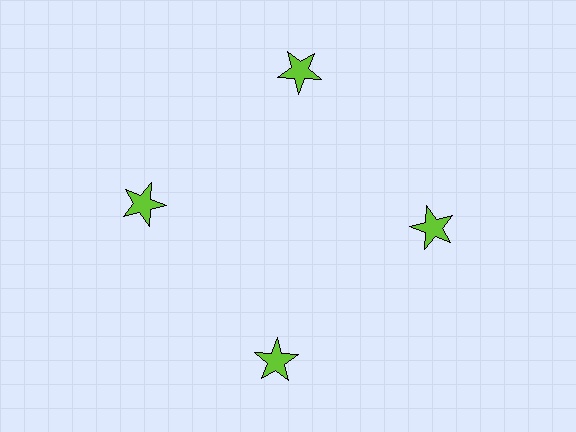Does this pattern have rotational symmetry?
Yes, this pattern has 4-fold rotational symmetry. It looks the same after rotating 90 degrees around the center.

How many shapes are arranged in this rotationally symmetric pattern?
There are 4 shapes, arranged in 4 groups of 1.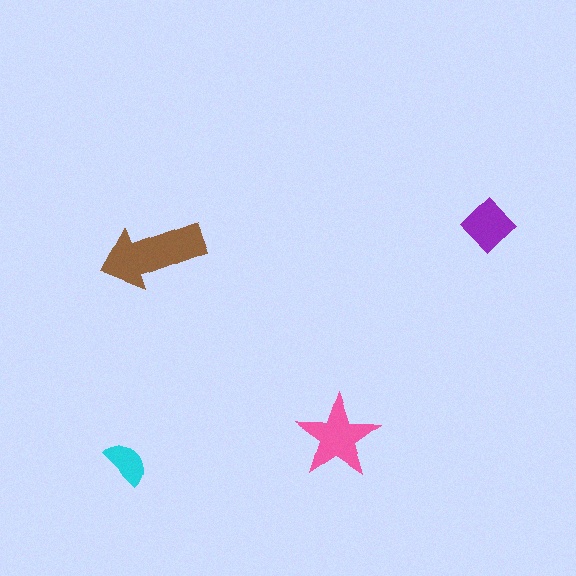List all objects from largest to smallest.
The brown arrow, the pink star, the purple diamond, the cyan semicircle.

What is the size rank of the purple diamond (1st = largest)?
3rd.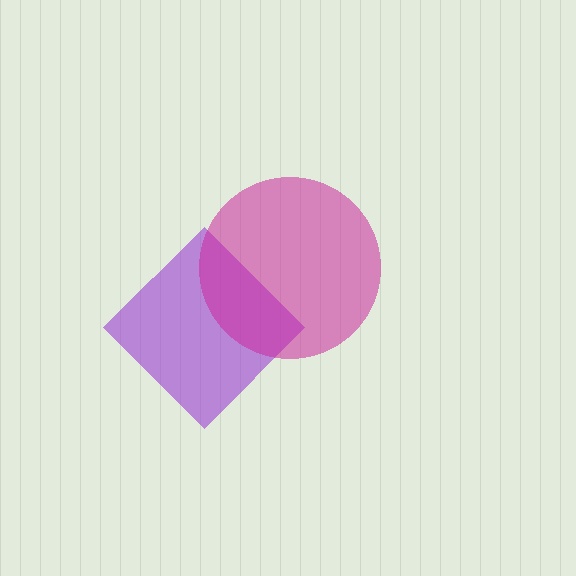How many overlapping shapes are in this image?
There are 2 overlapping shapes in the image.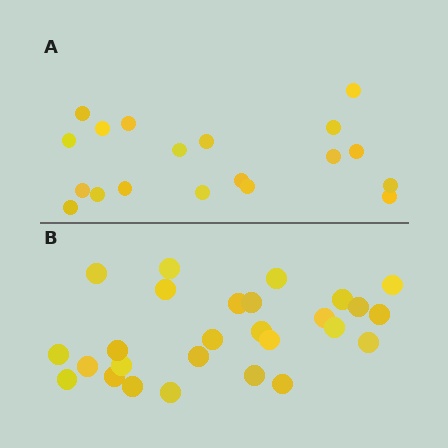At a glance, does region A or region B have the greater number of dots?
Region B (the bottom region) has more dots.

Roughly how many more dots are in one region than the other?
Region B has roughly 8 or so more dots than region A.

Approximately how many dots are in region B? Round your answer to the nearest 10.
About 30 dots. (The exact count is 27, which rounds to 30.)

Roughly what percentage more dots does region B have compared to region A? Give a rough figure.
About 40% more.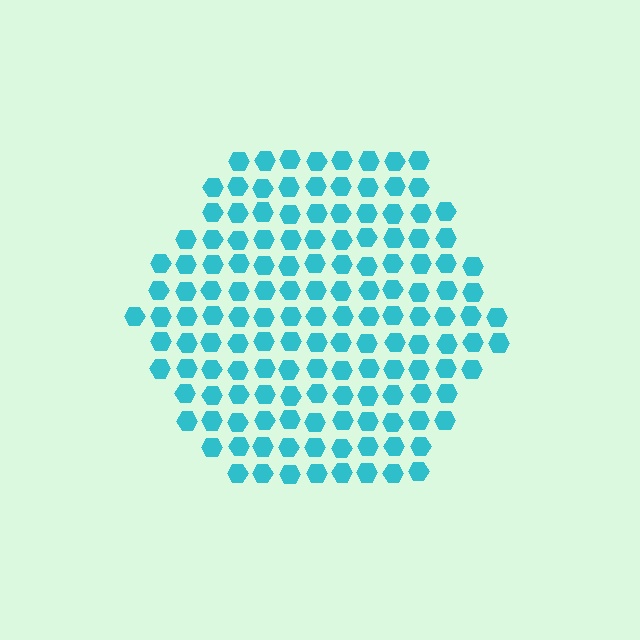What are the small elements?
The small elements are hexagons.